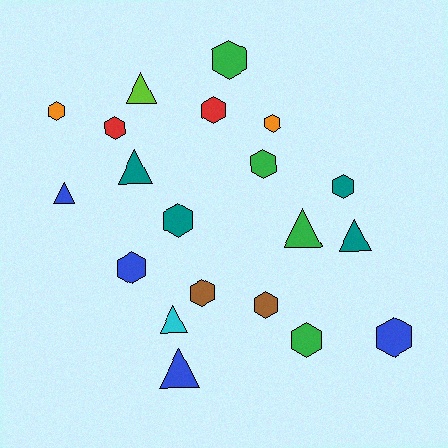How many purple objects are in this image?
There are no purple objects.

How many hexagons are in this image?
There are 13 hexagons.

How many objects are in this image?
There are 20 objects.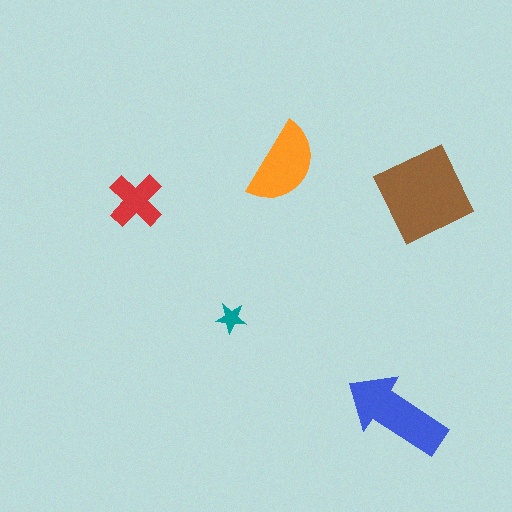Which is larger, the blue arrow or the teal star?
The blue arrow.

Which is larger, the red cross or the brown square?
The brown square.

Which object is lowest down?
The blue arrow is bottommost.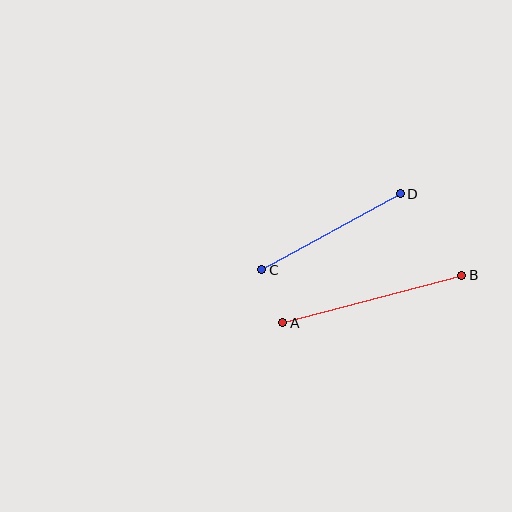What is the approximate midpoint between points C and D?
The midpoint is at approximately (331, 232) pixels.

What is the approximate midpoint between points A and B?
The midpoint is at approximately (372, 299) pixels.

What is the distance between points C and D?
The distance is approximately 158 pixels.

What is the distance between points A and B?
The distance is approximately 185 pixels.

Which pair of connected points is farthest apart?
Points A and B are farthest apart.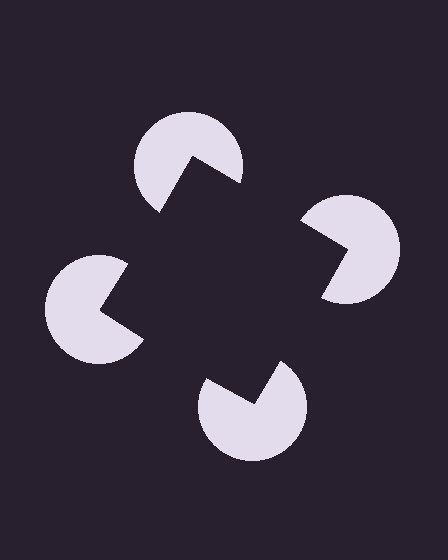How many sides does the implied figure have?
4 sides.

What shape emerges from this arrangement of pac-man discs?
An illusory square — its edges are inferred from the aligned wedge cuts in the pac-man discs, not physically drawn.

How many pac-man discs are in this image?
There are 4 — one at each vertex of the illusory square.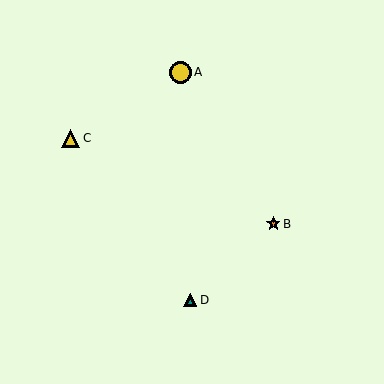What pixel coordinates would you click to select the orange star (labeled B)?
Click at (273, 224) to select the orange star B.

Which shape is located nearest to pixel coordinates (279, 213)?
The orange star (labeled B) at (273, 224) is nearest to that location.